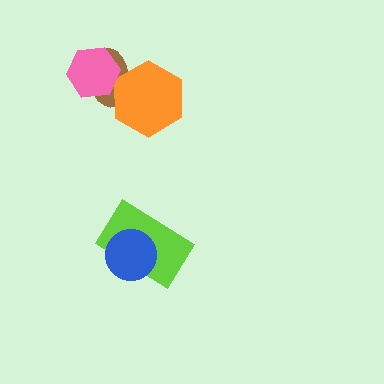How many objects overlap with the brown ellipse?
2 objects overlap with the brown ellipse.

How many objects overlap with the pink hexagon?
1 object overlaps with the pink hexagon.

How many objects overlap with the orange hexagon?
1 object overlaps with the orange hexagon.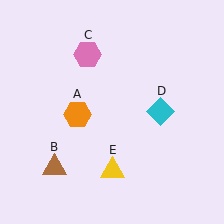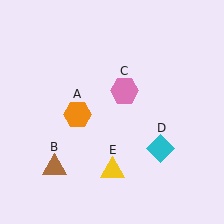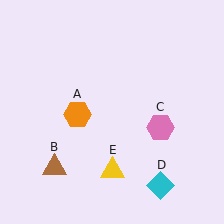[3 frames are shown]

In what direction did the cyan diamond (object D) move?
The cyan diamond (object D) moved down.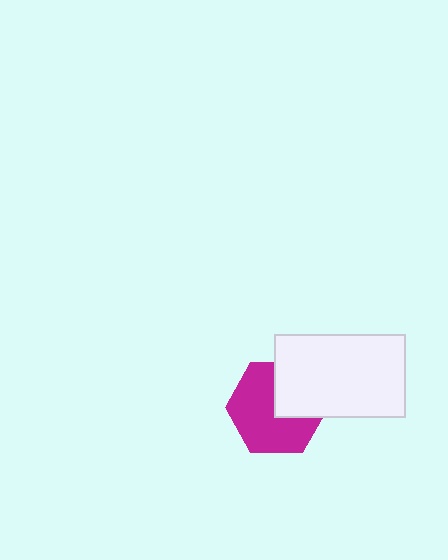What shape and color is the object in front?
The object in front is a white rectangle.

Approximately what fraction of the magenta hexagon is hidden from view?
Roughly 34% of the magenta hexagon is hidden behind the white rectangle.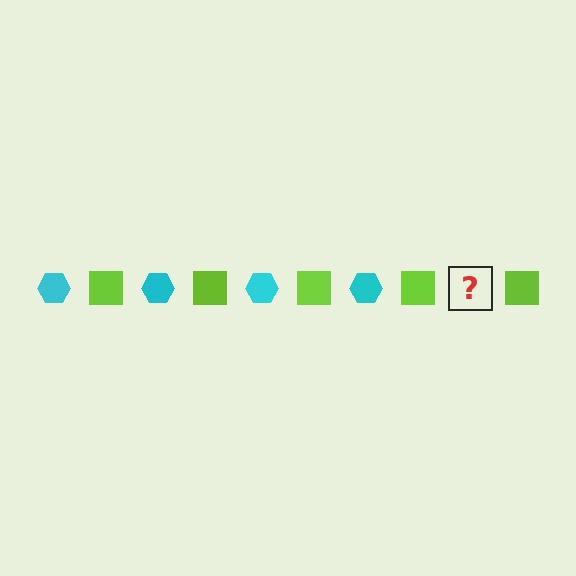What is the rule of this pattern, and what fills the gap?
The rule is that the pattern alternates between cyan hexagon and lime square. The gap should be filled with a cyan hexagon.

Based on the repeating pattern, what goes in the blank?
The blank should be a cyan hexagon.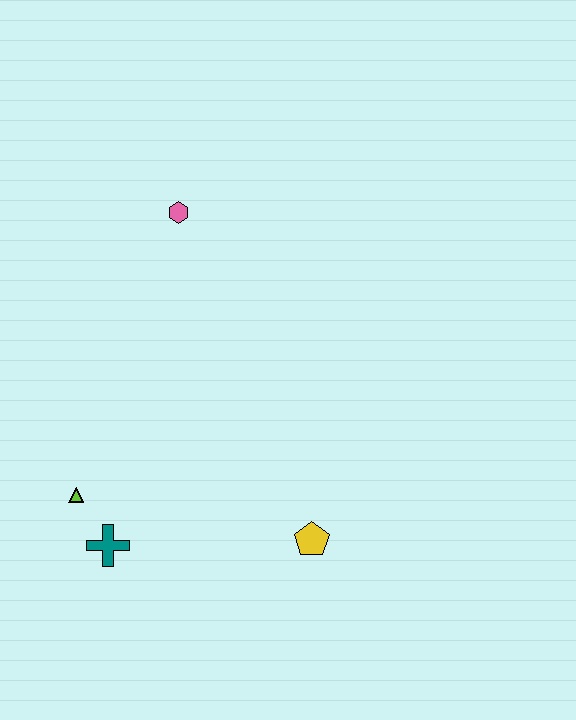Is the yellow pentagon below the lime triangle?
Yes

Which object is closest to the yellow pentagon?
The teal cross is closest to the yellow pentagon.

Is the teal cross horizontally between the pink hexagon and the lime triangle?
Yes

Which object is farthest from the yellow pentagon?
The pink hexagon is farthest from the yellow pentagon.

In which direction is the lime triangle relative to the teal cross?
The lime triangle is above the teal cross.